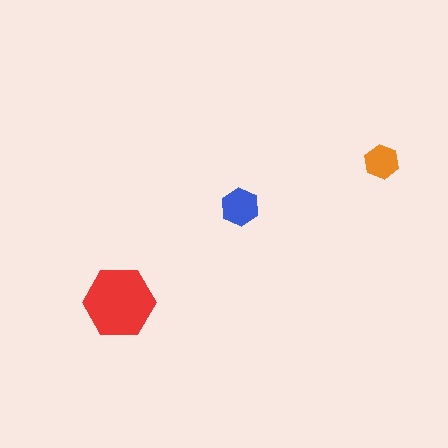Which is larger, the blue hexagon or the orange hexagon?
The blue one.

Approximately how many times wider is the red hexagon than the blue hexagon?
About 2 times wider.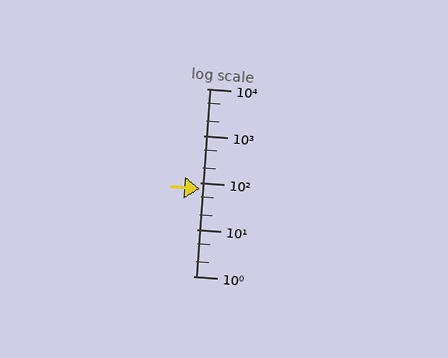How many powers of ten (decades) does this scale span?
The scale spans 4 decades, from 1 to 10000.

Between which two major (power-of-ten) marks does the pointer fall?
The pointer is between 10 and 100.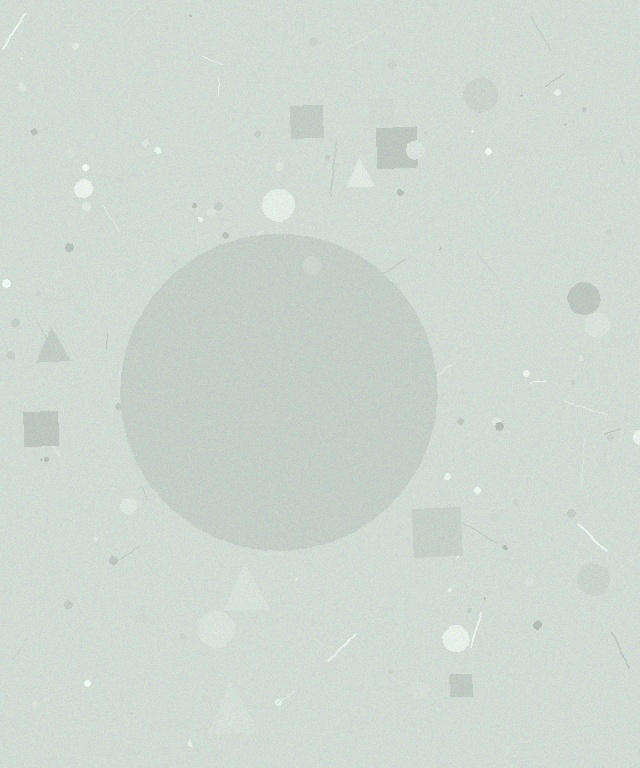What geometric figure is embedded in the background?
A circle is embedded in the background.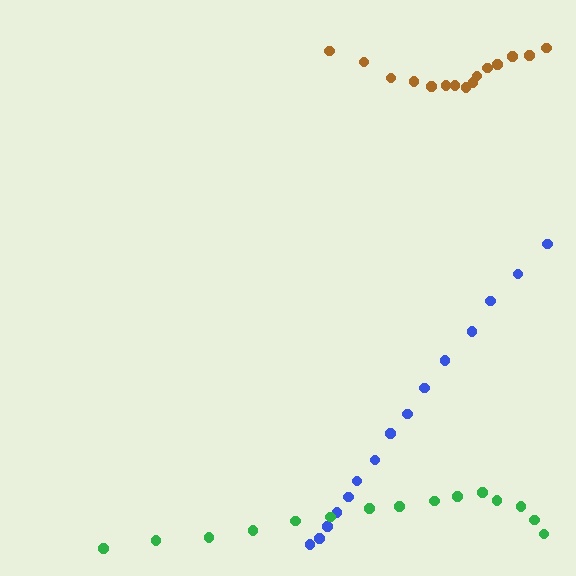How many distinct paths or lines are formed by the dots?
There are 3 distinct paths.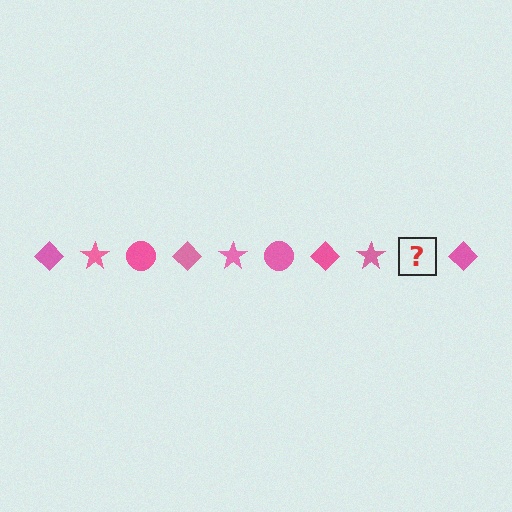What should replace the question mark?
The question mark should be replaced with a pink circle.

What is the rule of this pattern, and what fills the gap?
The rule is that the pattern cycles through diamond, star, circle shapes in pink. The gap should be filled with a pink circle.